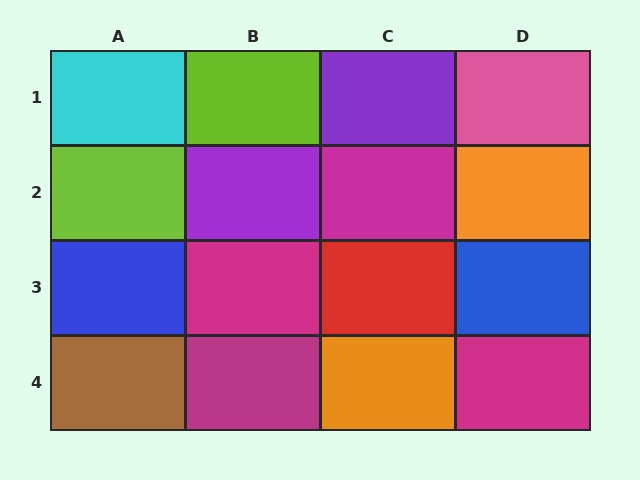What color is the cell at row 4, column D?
Magenta.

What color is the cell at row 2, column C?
Magenta.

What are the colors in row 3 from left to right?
Blue, magenta, red, blue.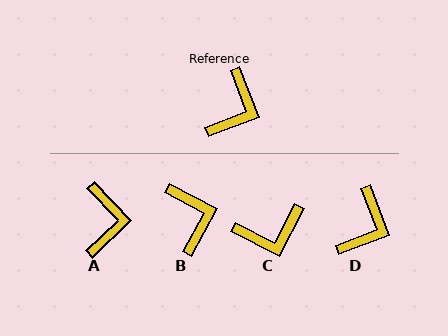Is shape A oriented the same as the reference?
No, it is off by about 23 degrees.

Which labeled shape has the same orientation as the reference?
D.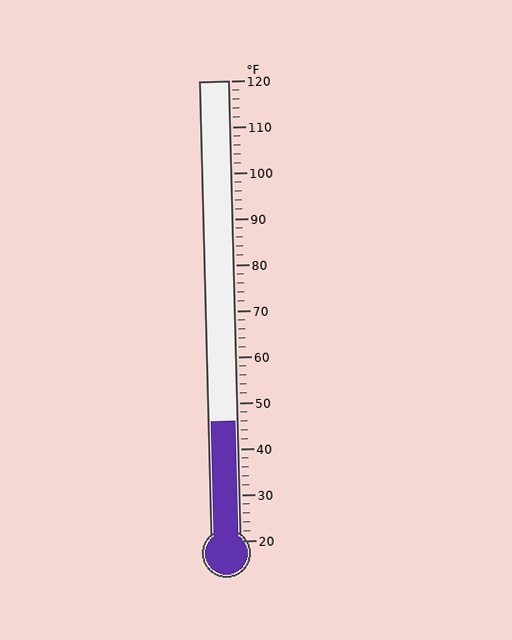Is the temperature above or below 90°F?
The temperature is below 90°F.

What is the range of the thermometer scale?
The thermometer scale ranges from 20°F to 120°F.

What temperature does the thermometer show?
The thermometer shows approximately 46°F.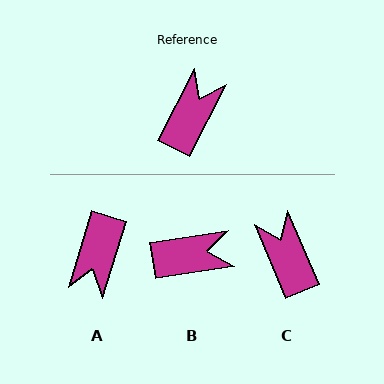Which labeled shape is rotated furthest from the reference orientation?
A, about 170 degrees away.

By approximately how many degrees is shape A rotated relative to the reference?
Approximately 170 degrees clockwise.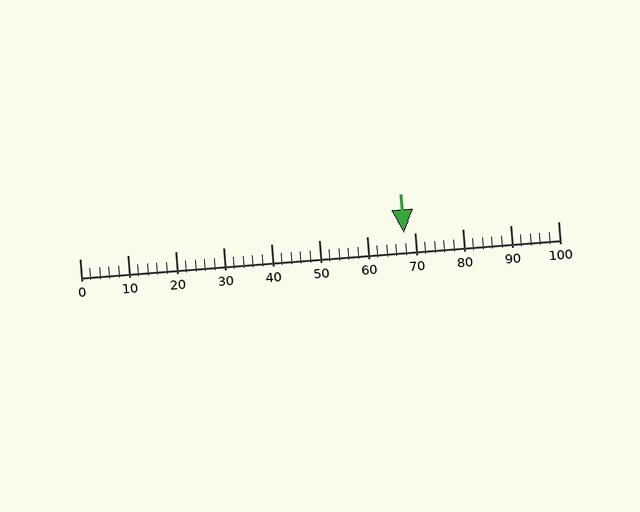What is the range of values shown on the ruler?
The ruler shows values from 0 to 100.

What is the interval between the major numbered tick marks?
The major tick marks are spaced 10 units apart.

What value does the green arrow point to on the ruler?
The green arrow points to approximately 68.